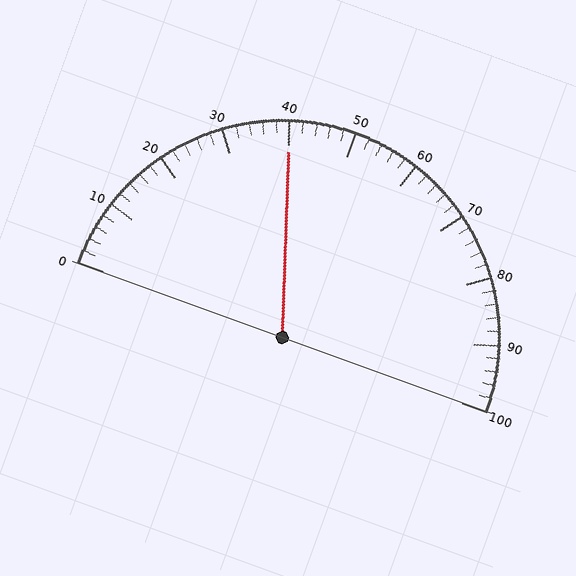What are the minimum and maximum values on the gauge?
The gauge ranges from 0 to 100.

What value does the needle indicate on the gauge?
The needle indicates approximately 40.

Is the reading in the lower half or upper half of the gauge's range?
The reading is in the lower half of the range (0 to 100).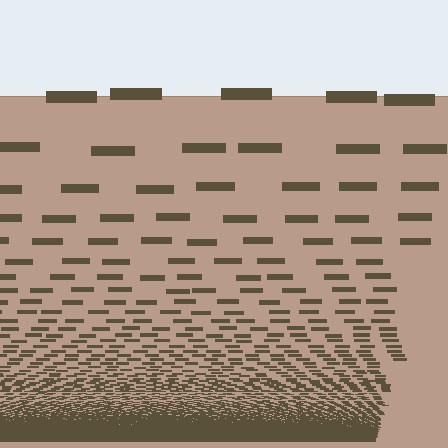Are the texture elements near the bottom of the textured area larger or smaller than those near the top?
Smaller. The gradient is inverted — elements near the bottom are smaller and denser.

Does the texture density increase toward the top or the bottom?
Density increases toward the bottom.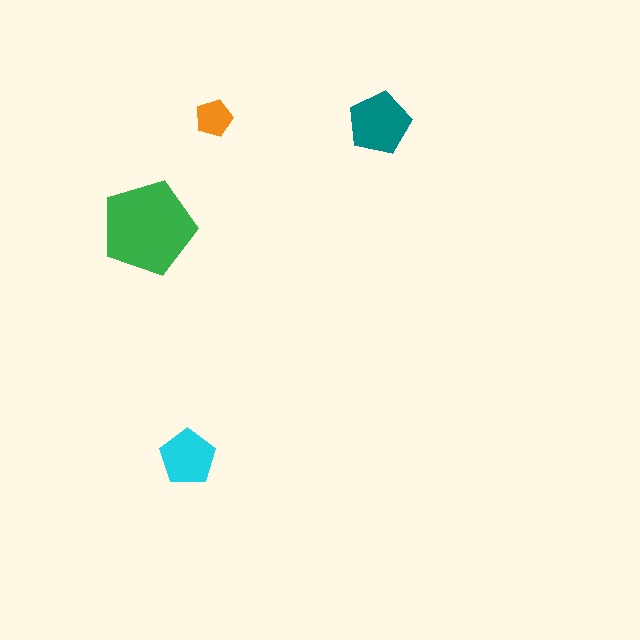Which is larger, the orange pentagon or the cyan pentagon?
The cyan one.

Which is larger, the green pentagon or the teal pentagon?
The green one.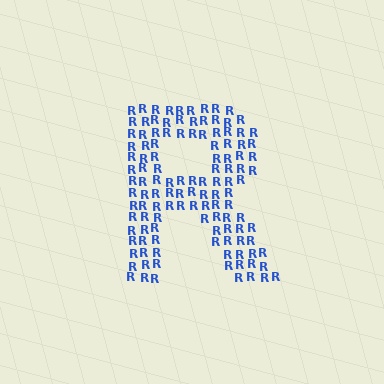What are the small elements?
The small elements are letter R's.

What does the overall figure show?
The overall figure shows the letter R.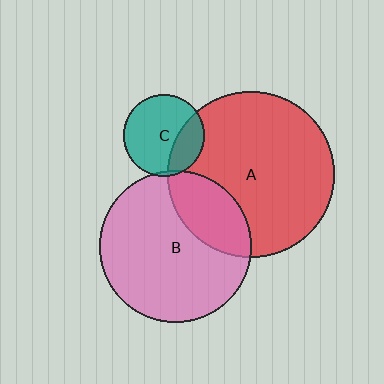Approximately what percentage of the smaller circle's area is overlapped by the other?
Approximately 5%.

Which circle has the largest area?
Circle A (red).